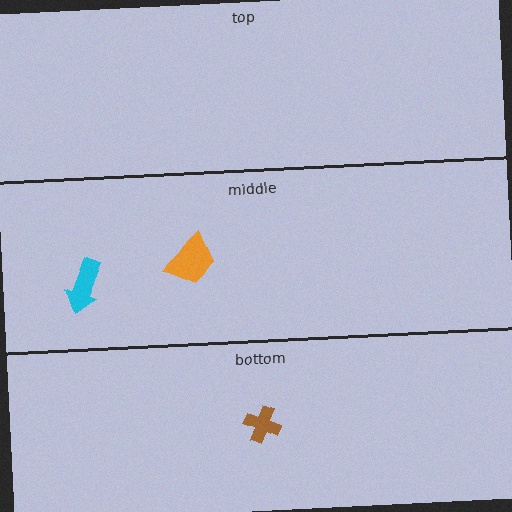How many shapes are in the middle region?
2.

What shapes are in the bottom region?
The brown cross.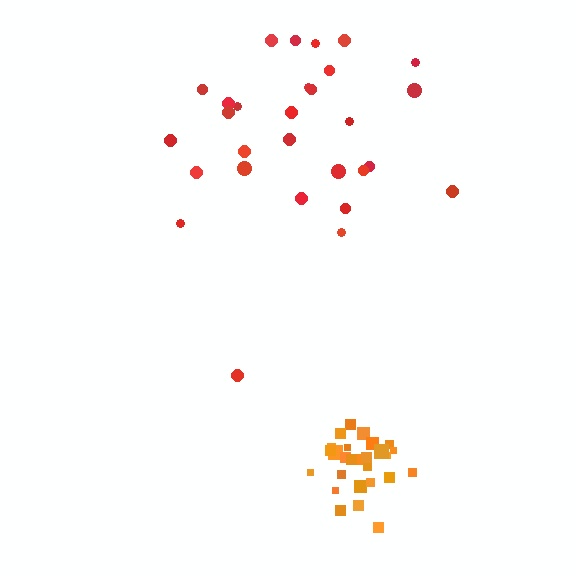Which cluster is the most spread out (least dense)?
Red.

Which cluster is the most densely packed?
Orange.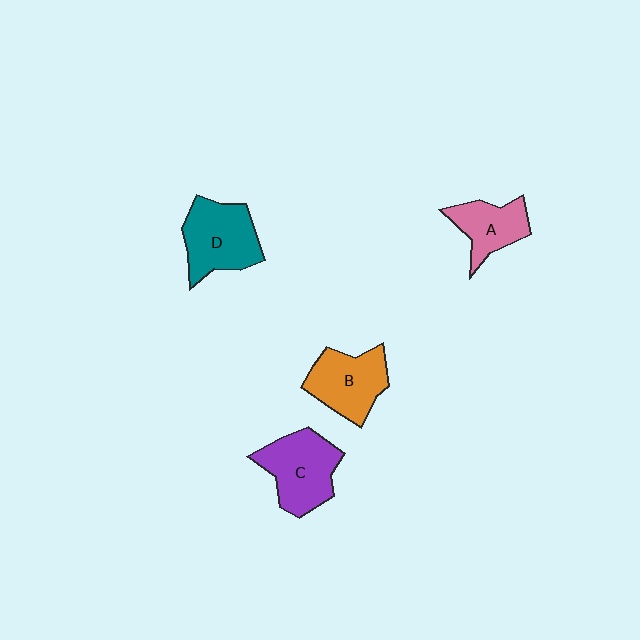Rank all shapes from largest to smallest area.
From largest to smallest: D (teal), C (purple), B (orange), A (pink).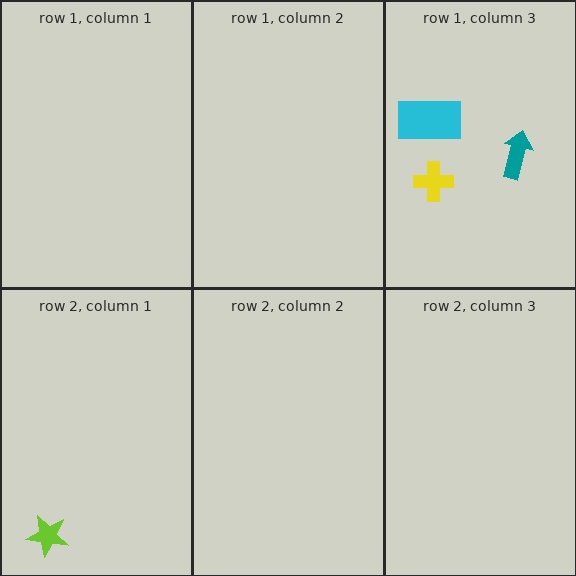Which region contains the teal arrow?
The row 1, column 3 region.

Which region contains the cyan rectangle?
The row 1, column 3 region.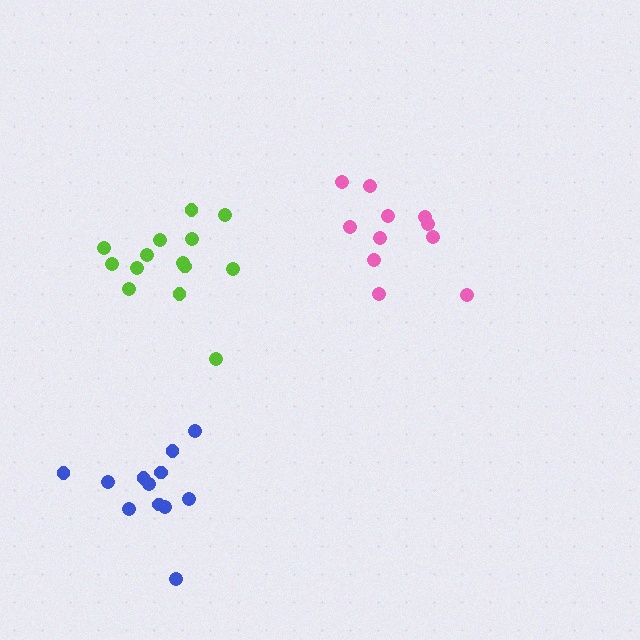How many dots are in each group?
Group 1: 14 dots, Group 2: 11 dots, Group 3: 12 dots (37 total).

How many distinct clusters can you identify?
There are 3 distinct clusters.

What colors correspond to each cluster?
The clusters are colored: lime, pink, blue.